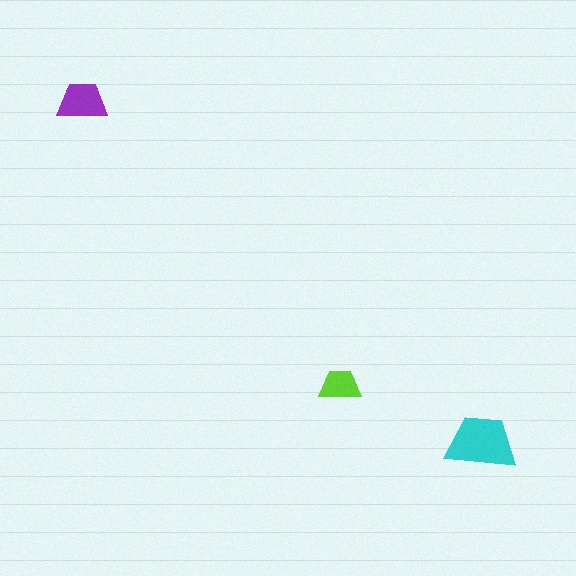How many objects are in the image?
There are 3 objects in the image.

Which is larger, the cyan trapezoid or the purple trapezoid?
The cyan one.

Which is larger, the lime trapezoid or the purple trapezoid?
The purple one.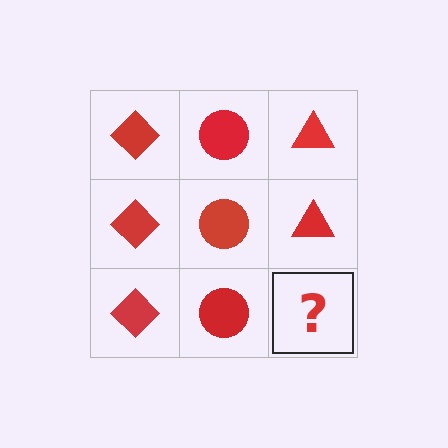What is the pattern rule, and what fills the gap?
The rule is that each column has a consistent shape. The gap should be filled with a red triangle.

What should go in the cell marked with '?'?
The missing cell should contain a red triangle.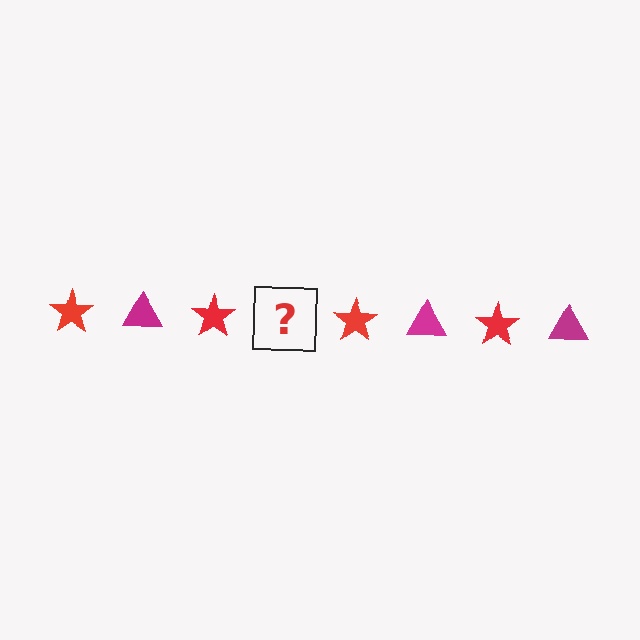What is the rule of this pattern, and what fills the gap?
The rule is that the pattern alternates between red star and magenta triangle. The gap should be filled with a magenta triangle.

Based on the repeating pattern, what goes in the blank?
The blank should be a magenta triangle.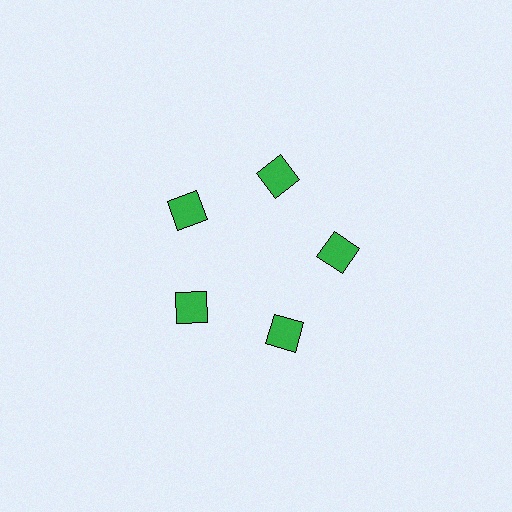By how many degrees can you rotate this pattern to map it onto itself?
The pattern maps onto itself every 72 degrees of rotation.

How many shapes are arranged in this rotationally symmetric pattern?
There are 5 shapes, arranged in 5 groups of 1.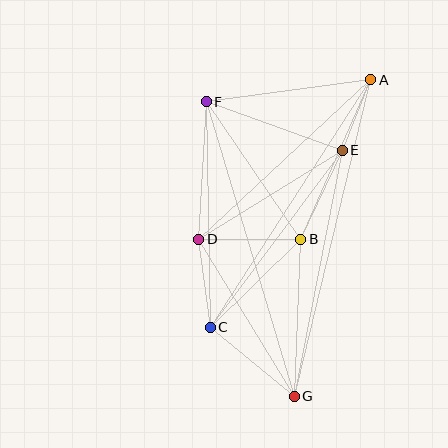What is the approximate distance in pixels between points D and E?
The distance between D and E is approximately 169 pixels.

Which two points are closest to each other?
Points A and E are closest to each other.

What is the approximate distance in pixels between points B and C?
The distance between B and C is approximately 126 pixels.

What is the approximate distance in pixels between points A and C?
The distance between A and C is approximately 295 pixels.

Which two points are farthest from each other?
Points A and G are farthest from each other.